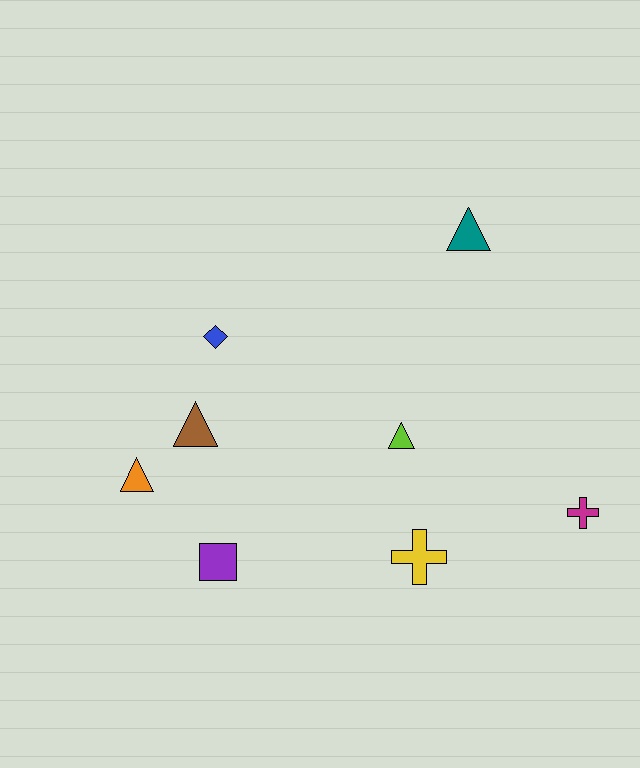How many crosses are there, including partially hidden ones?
There are 2 crosses.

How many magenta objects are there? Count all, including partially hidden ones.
There is 1 magenta object.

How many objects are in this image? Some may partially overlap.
There are 8 objects.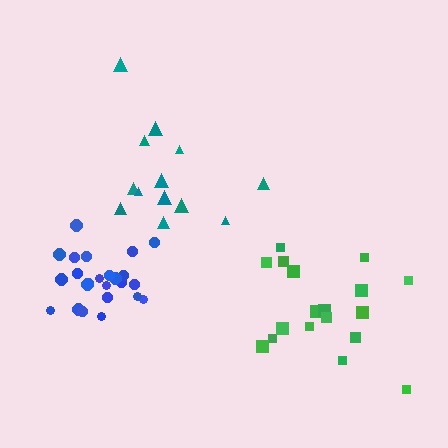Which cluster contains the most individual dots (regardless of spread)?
Blue (24).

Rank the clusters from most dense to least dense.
blue, teal, green.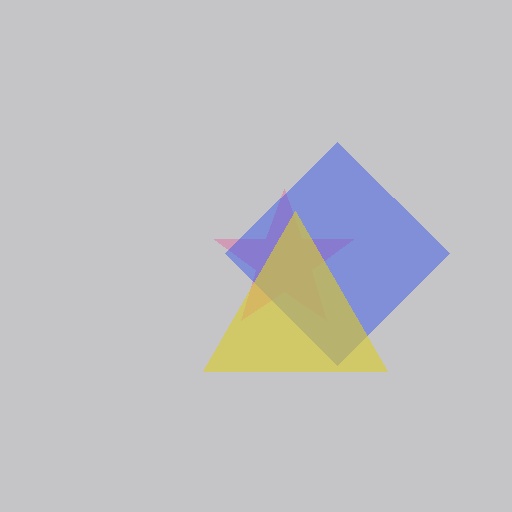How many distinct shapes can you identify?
There are 3 distinct shapes: a pink star, a blue diamond, a yellow triangle.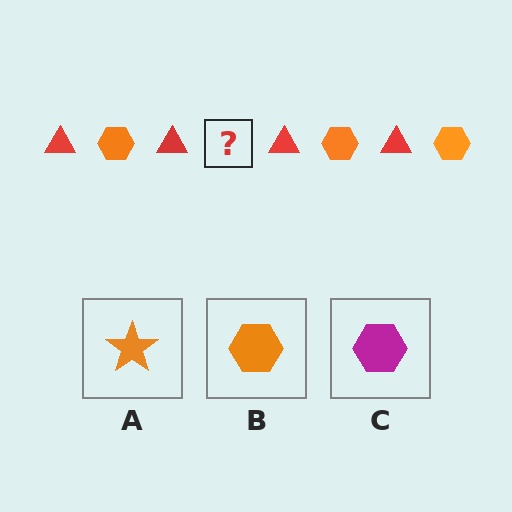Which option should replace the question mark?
Option B.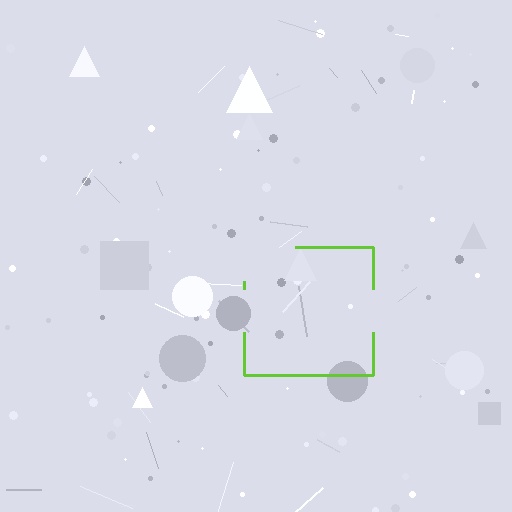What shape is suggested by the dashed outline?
The dashed outline suggests a square.